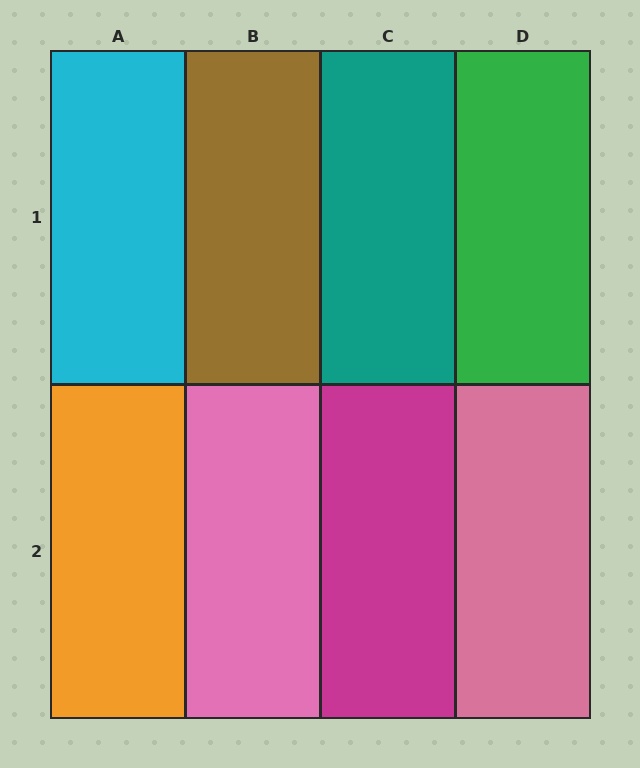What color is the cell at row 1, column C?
Teal.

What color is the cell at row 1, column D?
Green.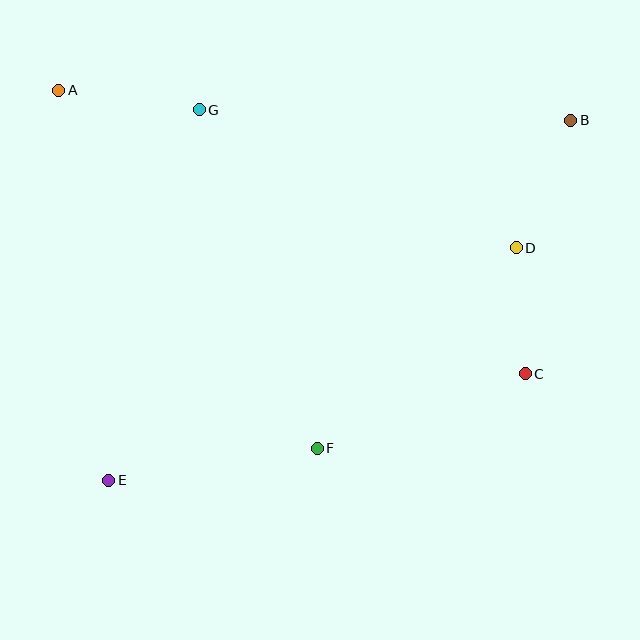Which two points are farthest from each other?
Points B and E are farthest from each other.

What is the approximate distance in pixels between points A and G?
The distance between A and G is approximately 142 pixels.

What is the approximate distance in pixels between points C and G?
The distance between C and G is approximately 420 pixels.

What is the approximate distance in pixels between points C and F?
The distance between C and F is approximately 221 pixels.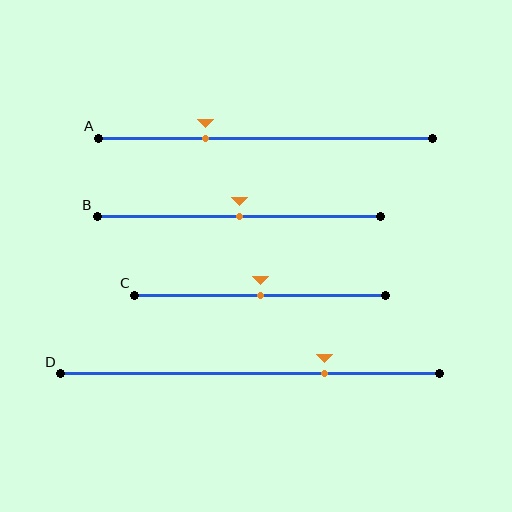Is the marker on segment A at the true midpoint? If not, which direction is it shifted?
No, the marker on segment A is shifted to the left by about 18% of the segment length.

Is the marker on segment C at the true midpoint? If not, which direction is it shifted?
Yes, the marker on segment C is at the true midpoint.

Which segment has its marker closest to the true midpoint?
Segment B has its marker closest to the true midpoint.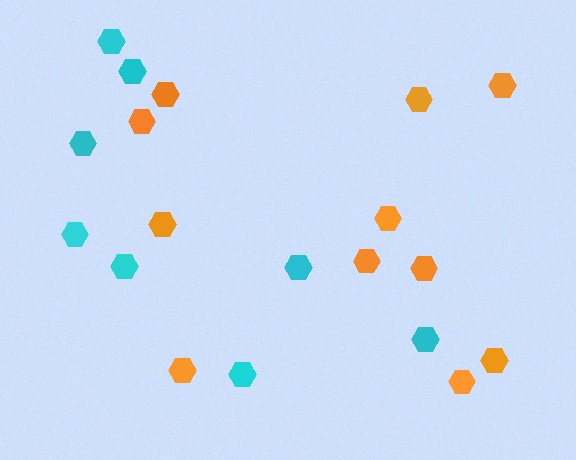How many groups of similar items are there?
There are 2 groups: one group of orange hexagons (11) and one group of cyan hexagons (8).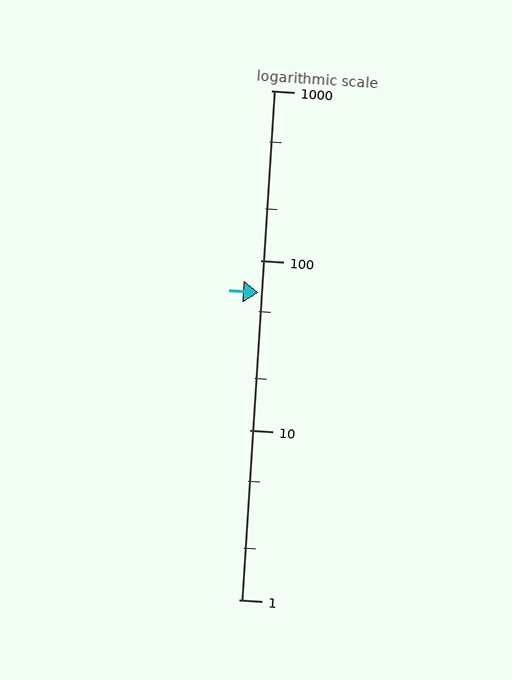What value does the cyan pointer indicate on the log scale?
The pointer indicates approximately 64.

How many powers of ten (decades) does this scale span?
The scale spans 3 decades, from 1 to 1000.